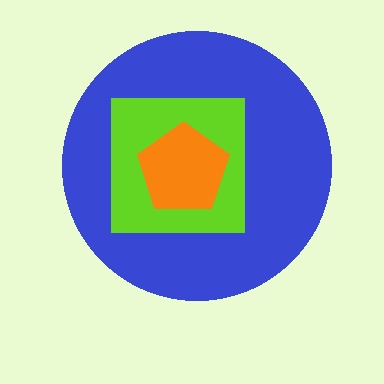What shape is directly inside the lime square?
The orange pentagon.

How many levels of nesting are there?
3.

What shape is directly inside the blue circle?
The lime square.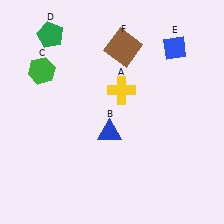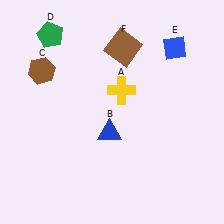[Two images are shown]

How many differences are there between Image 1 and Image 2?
There is 1 difference between the two images.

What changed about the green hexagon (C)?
In Image 1, C is green. In Image 2, it changed to brown.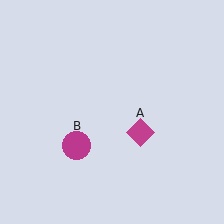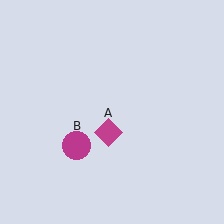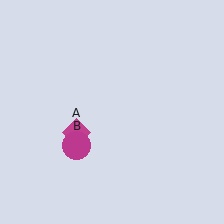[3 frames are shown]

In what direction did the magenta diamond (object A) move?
The magenta diamond (object A) moved left.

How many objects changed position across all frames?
1 object changed position: magenta diamond (object A).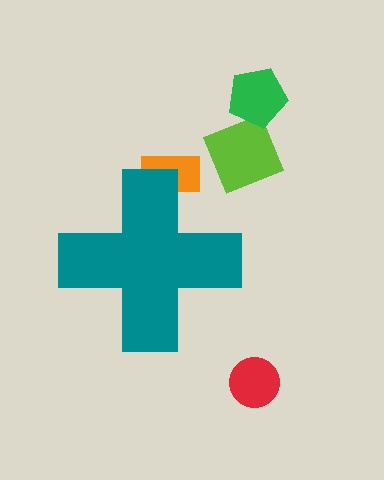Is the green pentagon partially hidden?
No, the green pentagon is fully visible.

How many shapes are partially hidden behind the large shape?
2 shapes are partially hidden.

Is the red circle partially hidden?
No, the red circle is fully visible.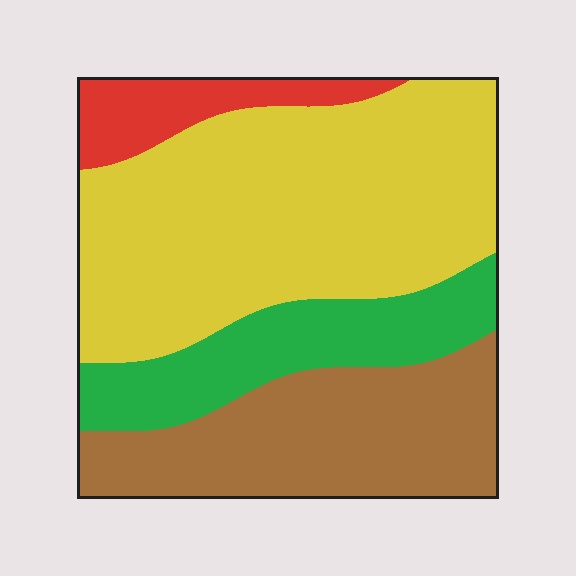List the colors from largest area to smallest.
From largest to smallest: yellow, brown, green, red.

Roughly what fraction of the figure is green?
Green covers roughly 15% of the figure.